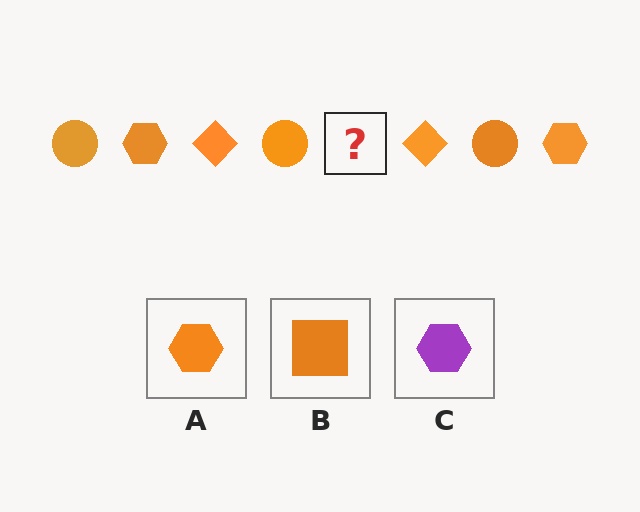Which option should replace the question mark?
Option A.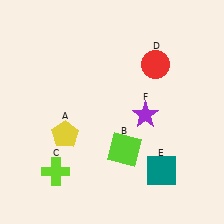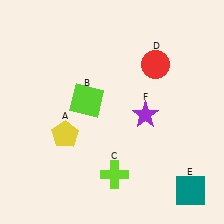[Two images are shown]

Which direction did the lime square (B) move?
The lime square (B) moved up.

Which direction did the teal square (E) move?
The teal square (E) moved right.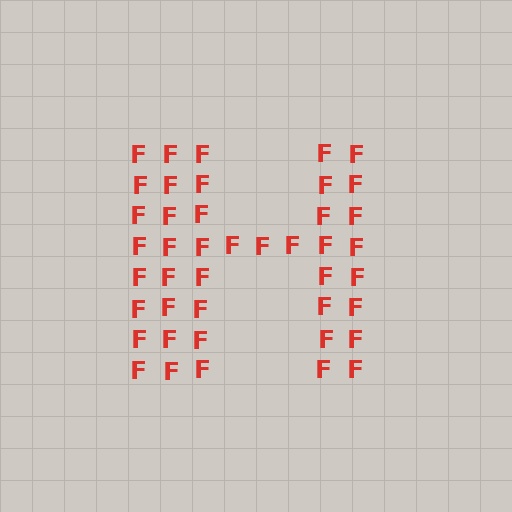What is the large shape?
The large shape is the letter H.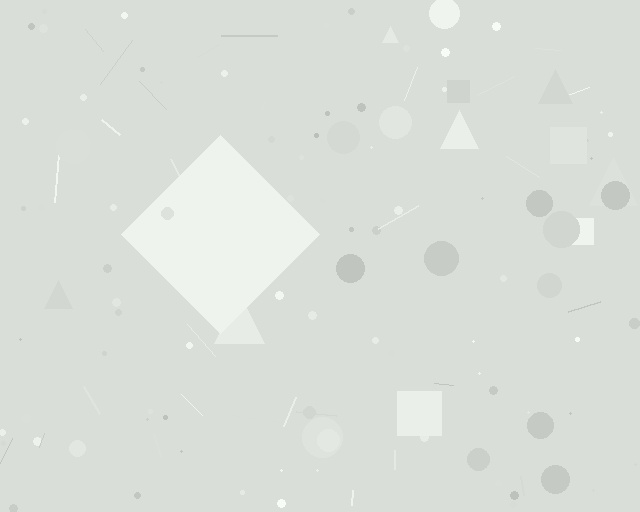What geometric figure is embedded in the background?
A diamond is embedded in the background.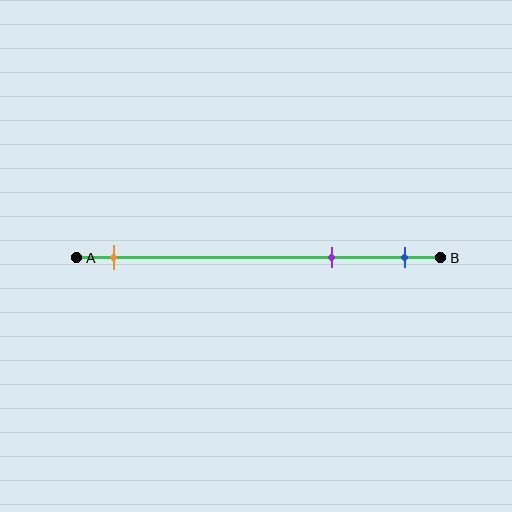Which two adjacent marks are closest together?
The purple and blue marks are the closest adjacent pair.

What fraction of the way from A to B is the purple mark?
The purple mark is approximately 70% (0.7) of the way from A to B.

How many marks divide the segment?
There are 3 marks dividing the segment.